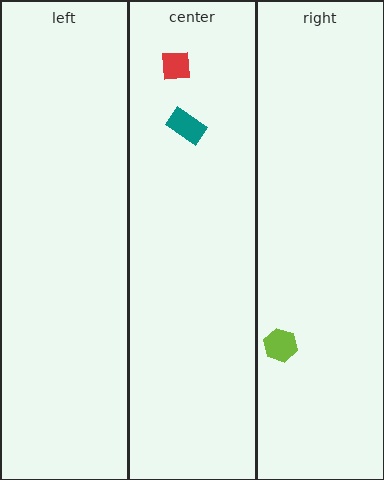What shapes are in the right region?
The lime hexagon.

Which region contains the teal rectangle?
The center region.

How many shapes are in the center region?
2.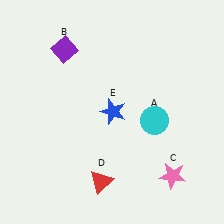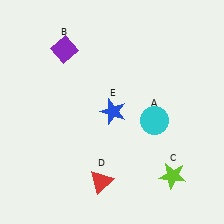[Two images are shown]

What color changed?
The star (C) changed from pink in Image 1 to lime in Image 2.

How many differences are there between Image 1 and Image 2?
There is 1 difference between the two images.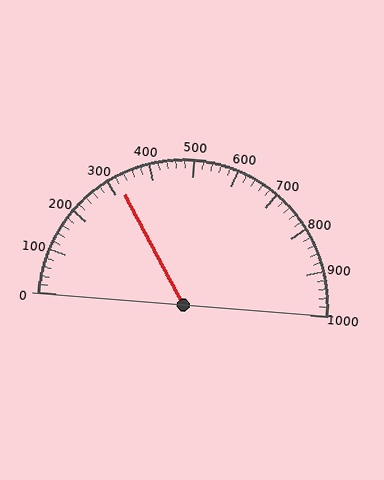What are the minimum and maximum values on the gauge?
The gauge ranges from 0 to 1000.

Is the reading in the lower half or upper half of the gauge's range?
The reading is in the lower half of the range (0 to 1000).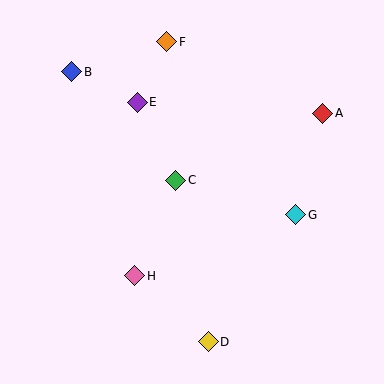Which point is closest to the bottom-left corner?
Point H is closest to the bottom-left corner.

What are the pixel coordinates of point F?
Point F is at (167, 42).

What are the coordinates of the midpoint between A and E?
The midpoint between A and E is at (230, 108).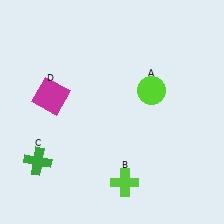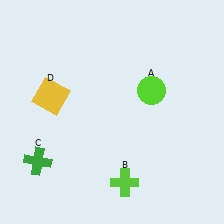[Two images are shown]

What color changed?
The square (D) changed from magenta in Image 1 to yellow in Image 2.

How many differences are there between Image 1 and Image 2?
There is 1 difference between the two images.